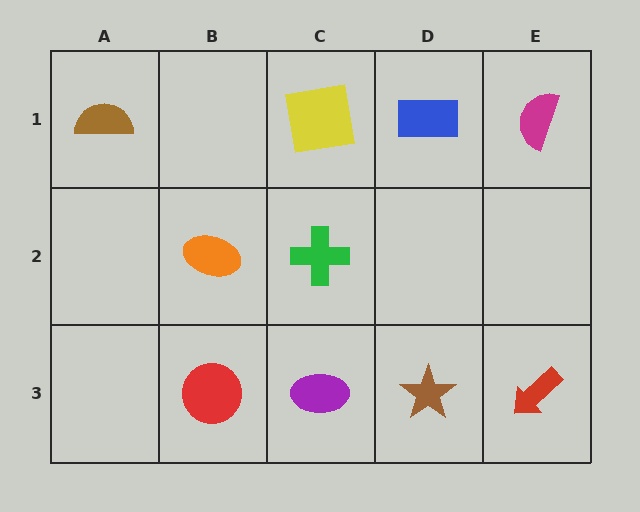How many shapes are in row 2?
2 shapes.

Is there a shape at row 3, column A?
No, that cell is empty.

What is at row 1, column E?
A magenta semicircle.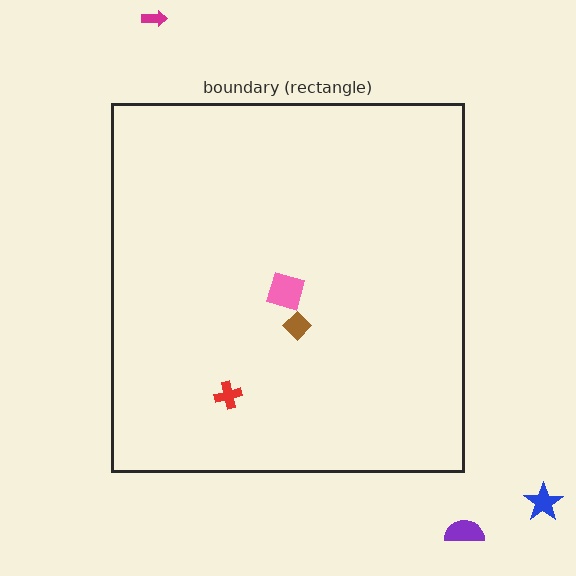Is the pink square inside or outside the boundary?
Inside.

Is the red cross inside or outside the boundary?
Inside.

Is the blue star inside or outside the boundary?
Outside.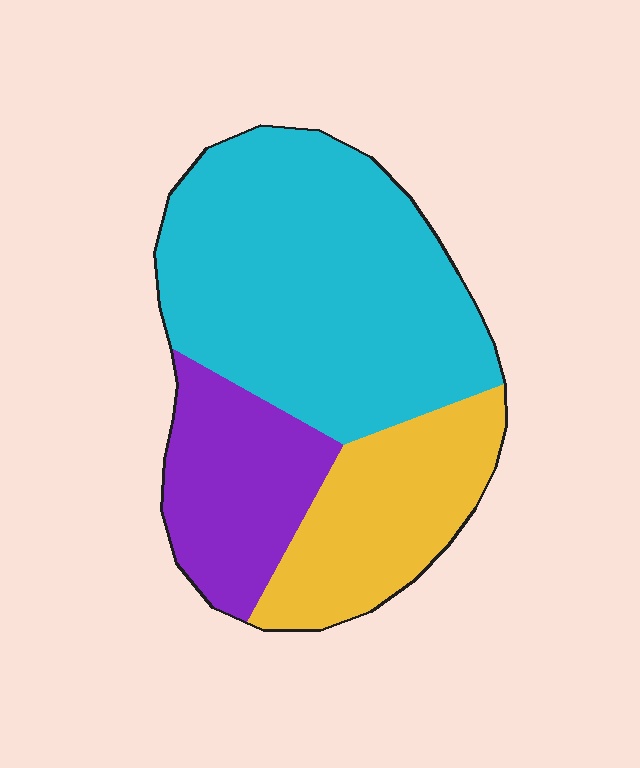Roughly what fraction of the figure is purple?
Purple takes up less than a quarter of the figure.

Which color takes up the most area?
Cyan, at roughly 55%.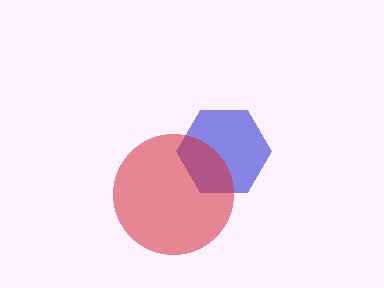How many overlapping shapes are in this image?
There are 2 overlapping shapes in the image.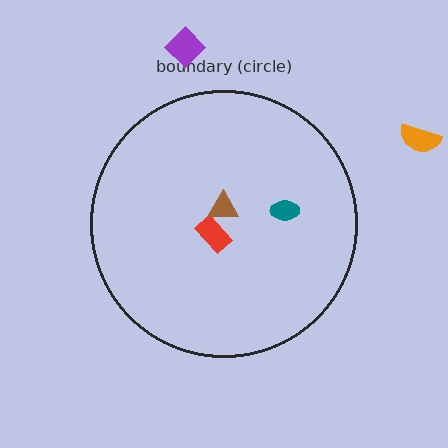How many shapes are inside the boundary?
3 inside, 2 outside.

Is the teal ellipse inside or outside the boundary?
Inside.